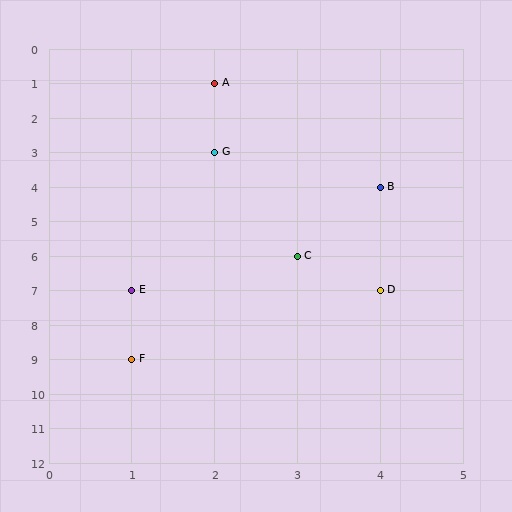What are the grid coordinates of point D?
Point D is at grid coordinates (4, 7).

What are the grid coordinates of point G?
Point G is at grid coordinates (2, 3).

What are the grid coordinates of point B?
Point B is at grid coordinates (4, 4).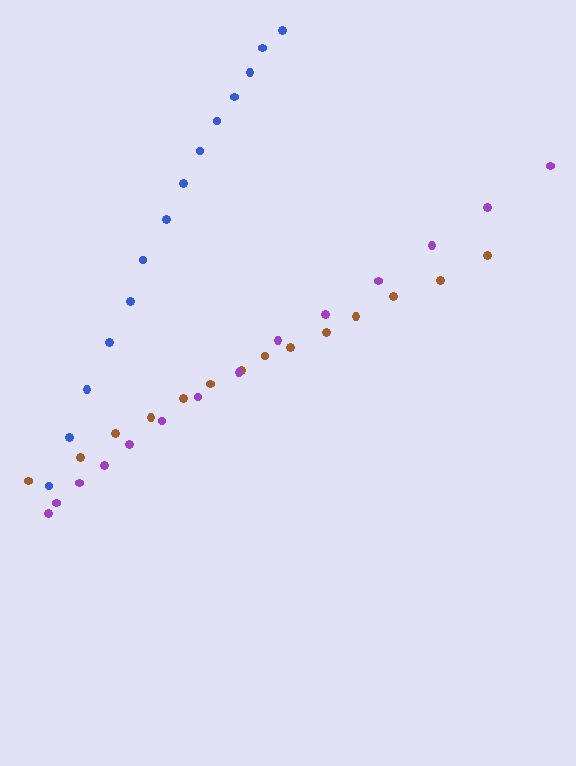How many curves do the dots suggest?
There are 3 distinct paths.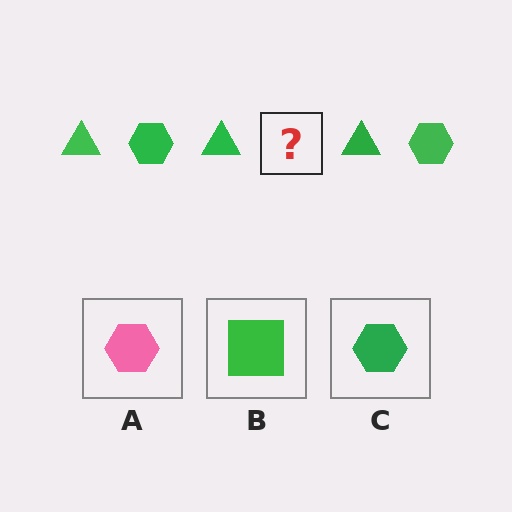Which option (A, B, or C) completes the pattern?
C.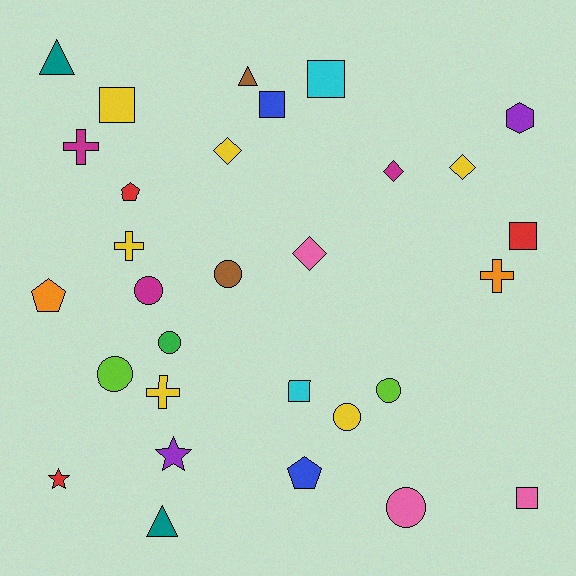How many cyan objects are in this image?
There are 2 cyan objects.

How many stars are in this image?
There are 2 stars.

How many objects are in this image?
There are 30 objects.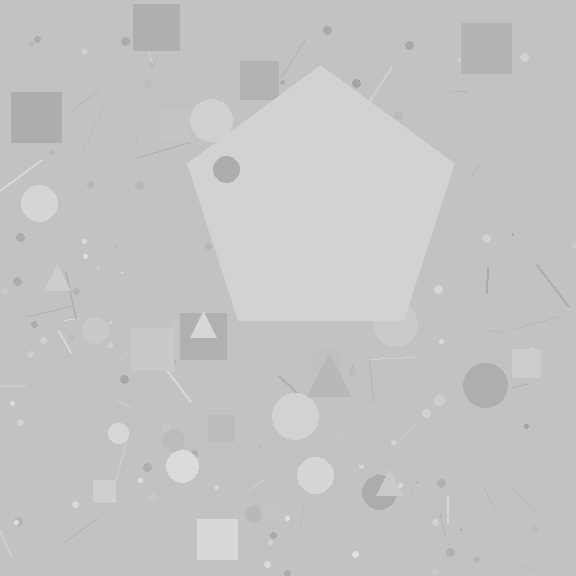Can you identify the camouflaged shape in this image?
The camouflaged shape is a pentagon.